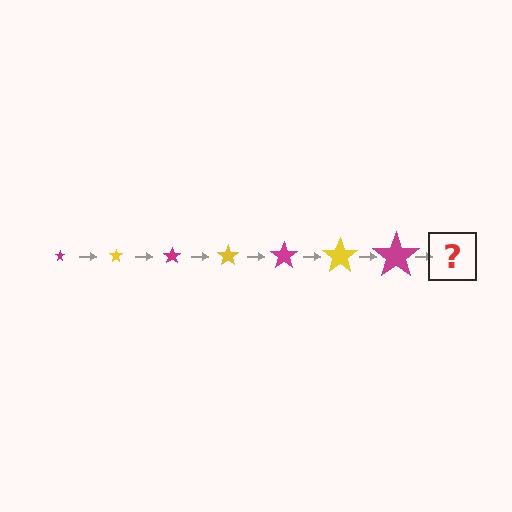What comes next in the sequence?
The next element should be a yellow star, larger than the previous one.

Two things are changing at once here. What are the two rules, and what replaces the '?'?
The two rules are that the star grows larger each step and the color cycles through magenta and yellow. The '?' should be a yellow star, larger than the previous one.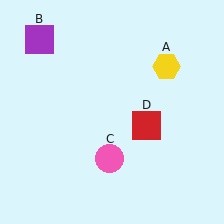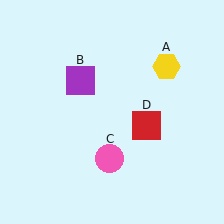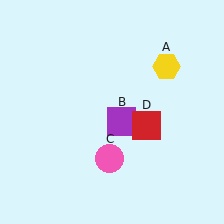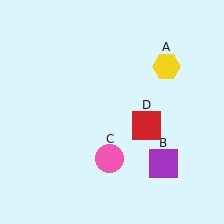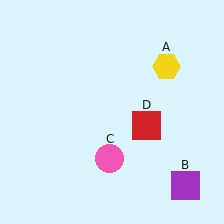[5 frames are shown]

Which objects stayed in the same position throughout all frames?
Yellow hexagon (object A) and pink circle (object C) and red square (object D) remained stationary.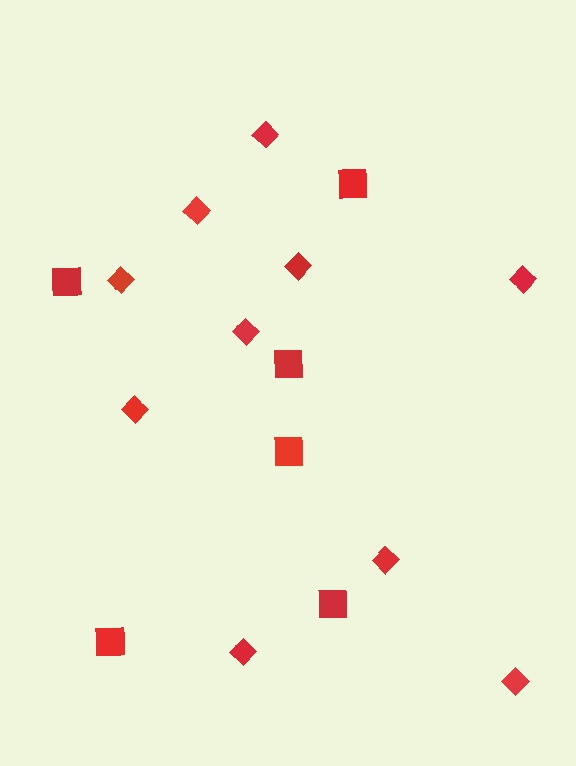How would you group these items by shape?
There are 2 groups: one group of diamonds (10) and one group of squares (6).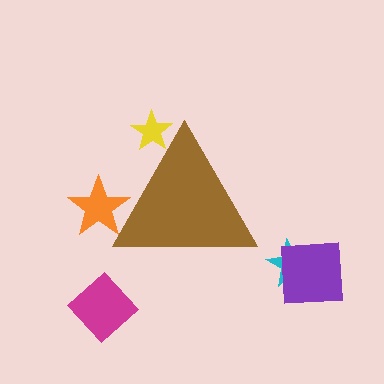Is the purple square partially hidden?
No, the purple square is fully visible.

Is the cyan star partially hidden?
No, the cyan star is fully visible.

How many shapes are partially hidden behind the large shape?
2 shapes are partially hidden.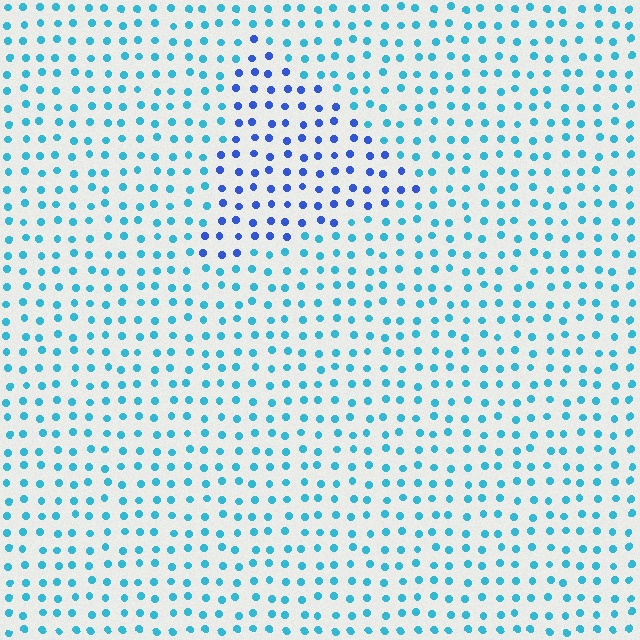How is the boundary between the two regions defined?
The boundary is defined purely by a slight shift in hue (about 37 degrees). Spacing, size, and orientation are identical on both sides.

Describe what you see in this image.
The image is filled with small cyan elements in a uniform arrangement. A triangle-shaped region is visible where the elements are tinted to a slightly different hue, forming a subtle color boundary.